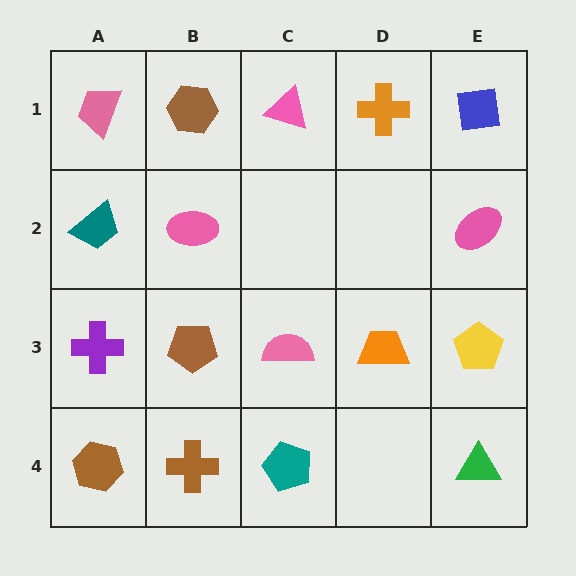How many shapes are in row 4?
4 shapes.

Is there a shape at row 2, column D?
No, that cell is empty.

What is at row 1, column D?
An orange cross.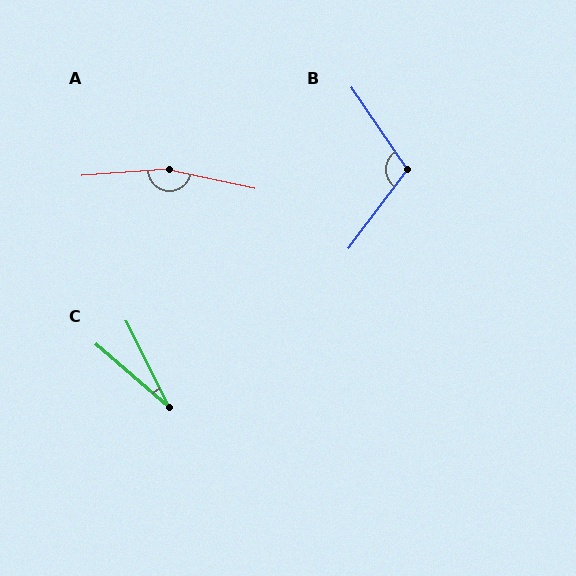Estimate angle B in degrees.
Approximately 109 degrees.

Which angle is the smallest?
C, at approximately 23 degrees.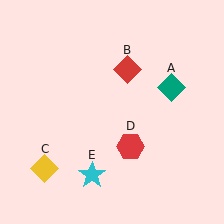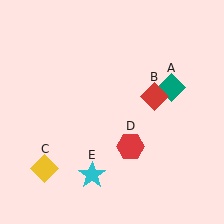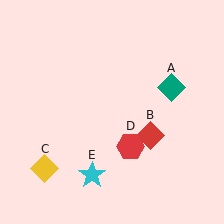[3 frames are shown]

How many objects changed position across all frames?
1 object changed position: red diamond (object B).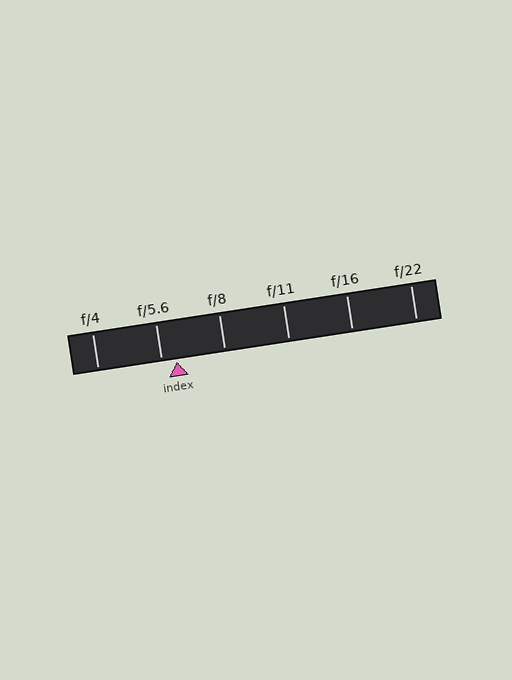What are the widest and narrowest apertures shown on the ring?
The widest aperture shown is f/4 and the narrowest is f/22.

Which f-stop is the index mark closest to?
The index mark is closest to f/5.6.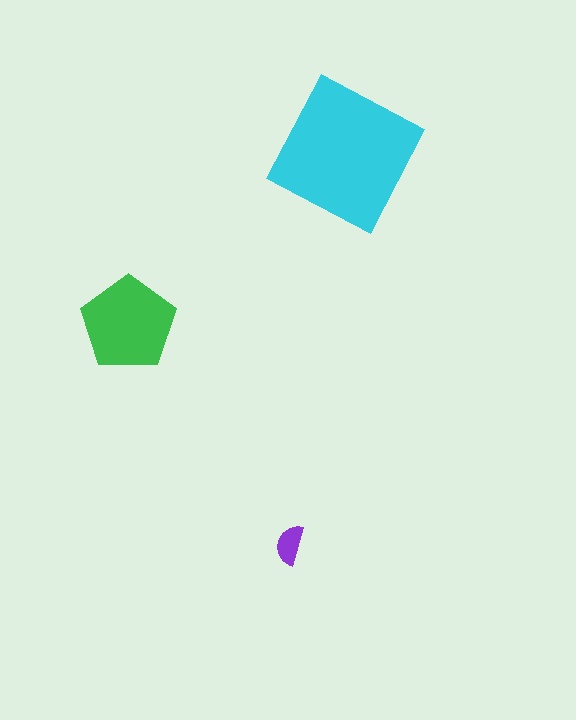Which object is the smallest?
The purple semicircle.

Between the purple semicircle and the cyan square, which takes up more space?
The cyan square.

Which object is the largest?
The cyan square.